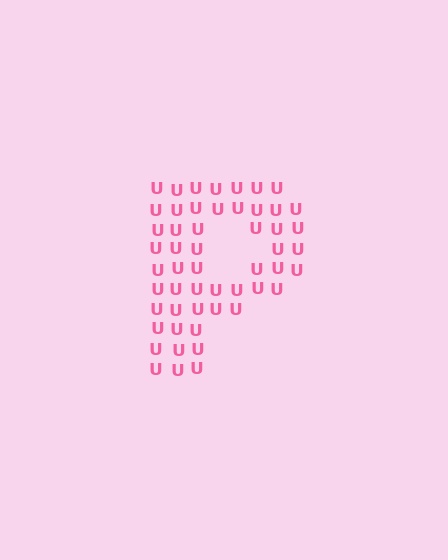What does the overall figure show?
The overall figure shows the letter P.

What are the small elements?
The small elements are letter U's.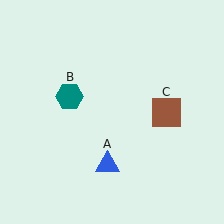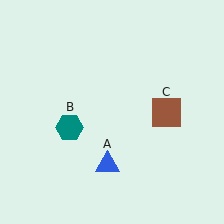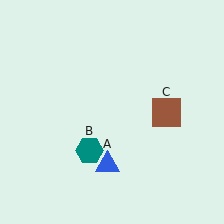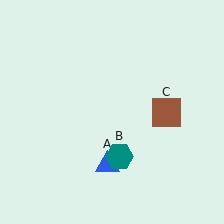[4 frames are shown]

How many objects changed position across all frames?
1 object changed position: teal hexagon (object B).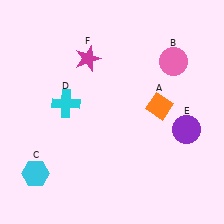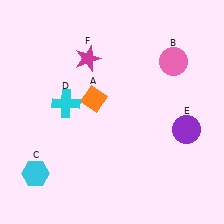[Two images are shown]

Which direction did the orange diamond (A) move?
The orange diamond (A) moved left.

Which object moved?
The orange diamond (A) moved left.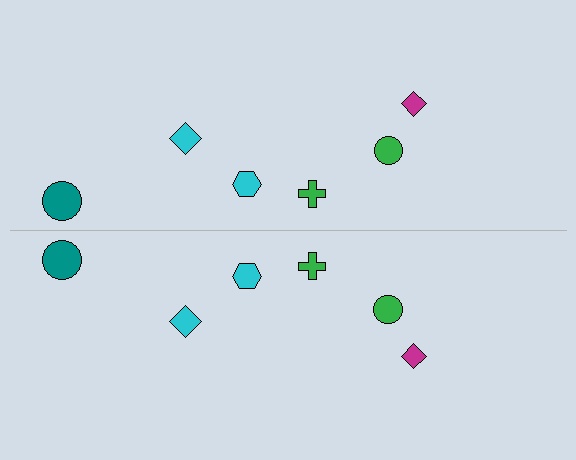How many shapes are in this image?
There are 12 shapes in this image.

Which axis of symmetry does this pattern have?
The pattern has a horizontal axis of symmetry running through the center of the image.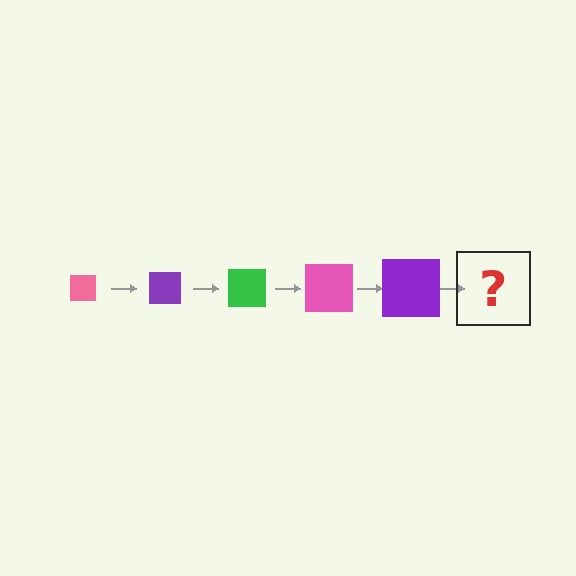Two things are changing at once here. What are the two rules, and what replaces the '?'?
The two rules are that the square grows larger each step and the color cycles through pink, purple, and green. The '?' should be a green square, larger than the previous one.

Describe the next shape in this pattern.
It should be a green square, larger than the previous one.